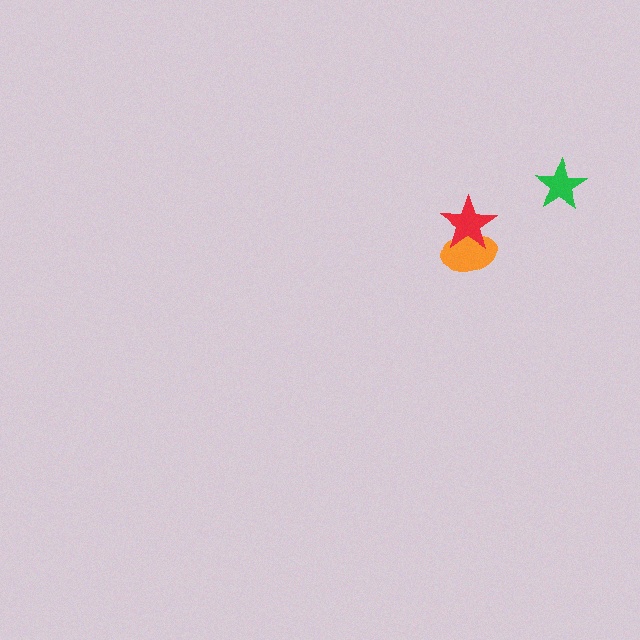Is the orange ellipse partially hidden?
Yes, it is partially covered by another shape.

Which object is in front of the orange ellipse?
The red star is in front of the orange ellipse.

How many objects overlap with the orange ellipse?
1 object overlaps with the orange ellipse.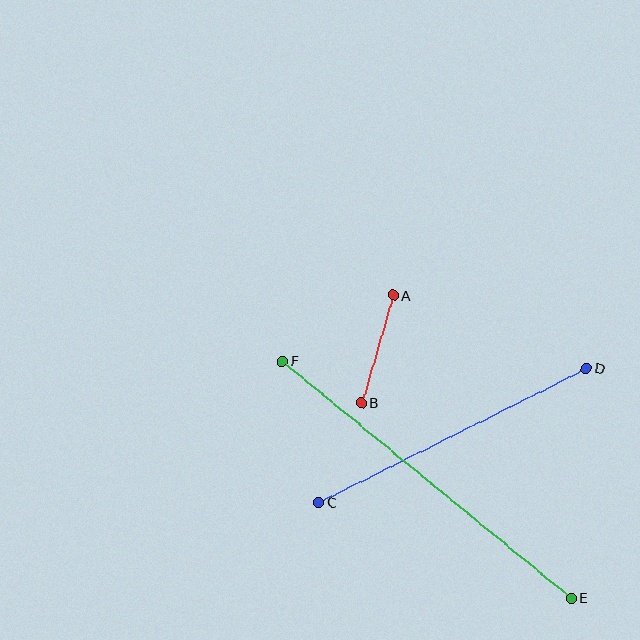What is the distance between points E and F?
The distance is approximately 373 pixels.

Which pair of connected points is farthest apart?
Points E and F are farthest apart.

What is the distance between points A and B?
The distance is approximately 112 pixels.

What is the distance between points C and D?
The distance is approximately 299 pixels.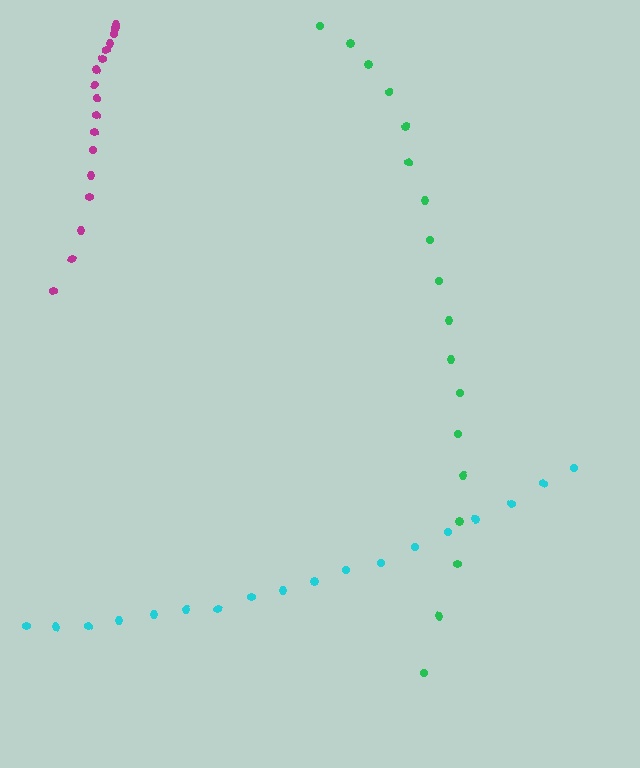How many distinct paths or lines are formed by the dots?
There are 3 distinct paths.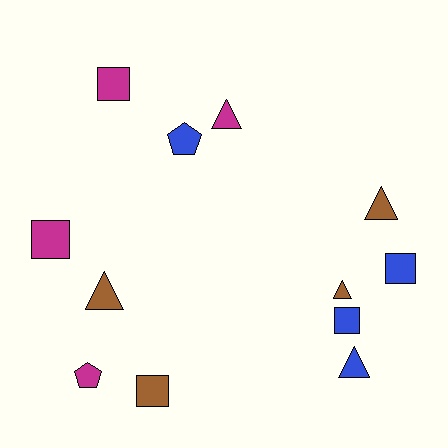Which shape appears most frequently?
Square, with 5 objects.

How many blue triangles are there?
There is 1 blue triangle.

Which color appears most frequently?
Brown, with 4 objects.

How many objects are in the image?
There are 12 objects.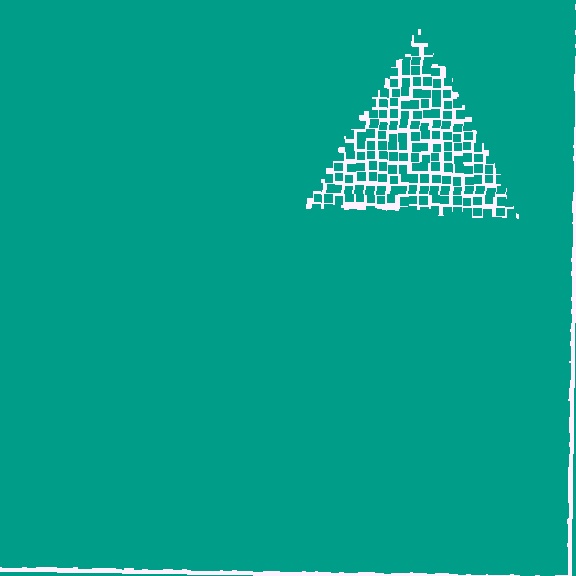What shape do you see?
I see a triangle.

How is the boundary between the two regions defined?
The boundary is defined by a change in element density (approximately 2.9x ratio). All elements are the same color, size, and shape.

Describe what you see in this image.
The image contains small teal elements arranged at two different densities. A triangle-shaped region is visible where the elements are less densely packed than the surrounding area.